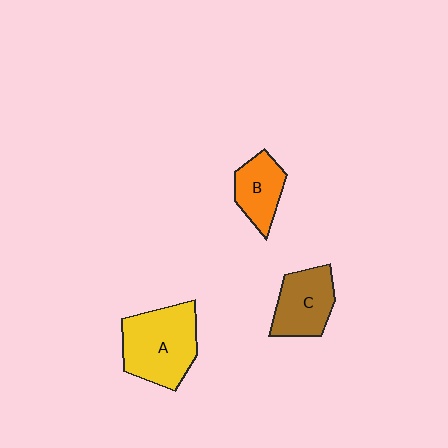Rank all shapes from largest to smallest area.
From largest to smallest: A (yellow), C (brown), B (orange).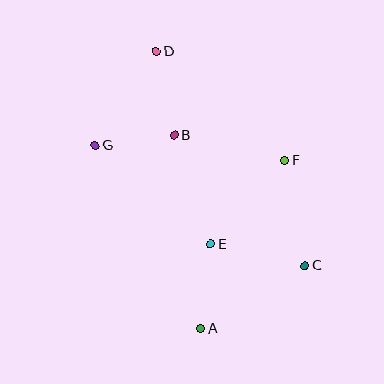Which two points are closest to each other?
Points B and G are closest to each other.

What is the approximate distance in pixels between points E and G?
The distance between E and G is approximately 152 pixels.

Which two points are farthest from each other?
Points A and D are farthest from each other.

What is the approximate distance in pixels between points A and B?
The distance between A and B is approximately 195 pixels.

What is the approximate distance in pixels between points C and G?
The distance between C and G is approximately 242 pixels.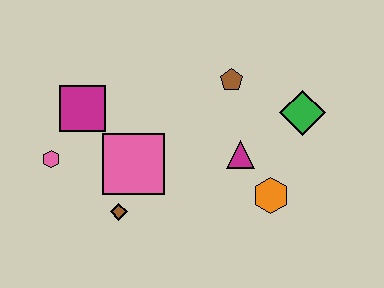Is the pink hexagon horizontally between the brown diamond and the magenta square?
No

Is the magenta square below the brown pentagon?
Yes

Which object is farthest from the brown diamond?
The green diamond is farthest from the brown diamond.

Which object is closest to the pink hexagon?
The magenta square is closest to the pink hexagon.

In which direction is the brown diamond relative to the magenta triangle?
The brown diamond is to the left of the magenta triangle.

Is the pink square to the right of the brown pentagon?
No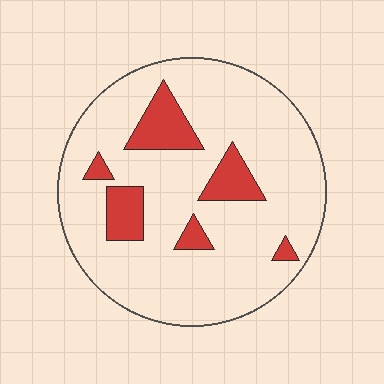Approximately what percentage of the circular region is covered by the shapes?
Approximately 15%.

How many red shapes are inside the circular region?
6.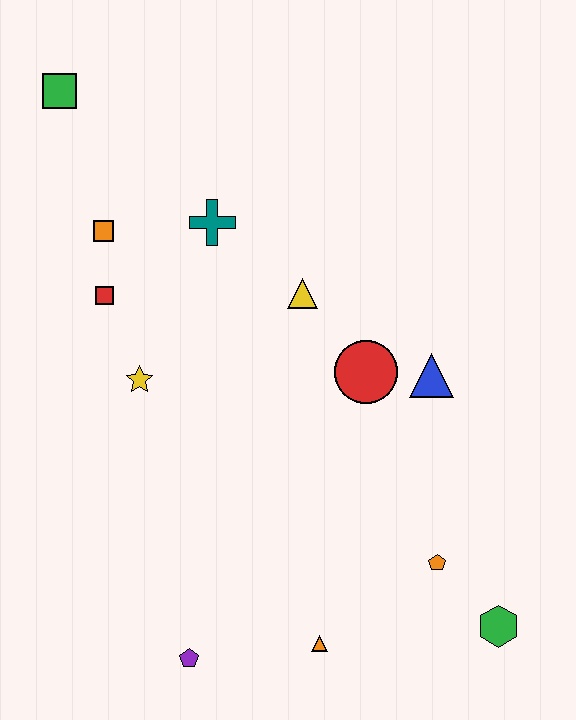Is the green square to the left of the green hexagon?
Yes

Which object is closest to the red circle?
The blue triangle is closest to the red circle.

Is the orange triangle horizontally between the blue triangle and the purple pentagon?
Yes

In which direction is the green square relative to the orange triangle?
The green square is above the orange triangle.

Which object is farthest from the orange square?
The green hexagon is farthest from the orange square.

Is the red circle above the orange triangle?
Yes